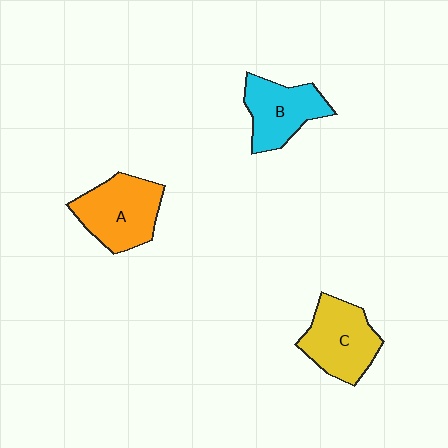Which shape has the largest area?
Shape A (orange).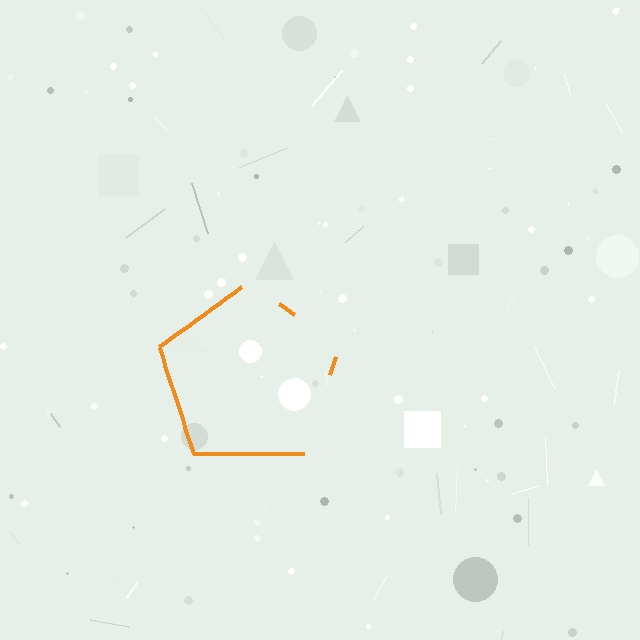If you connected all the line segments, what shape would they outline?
They would outline a pentagon.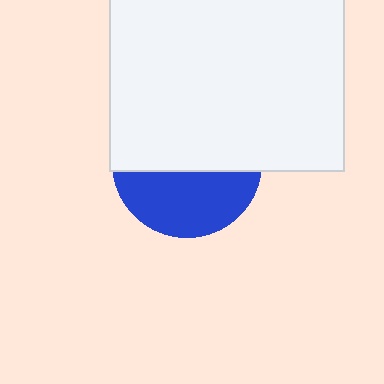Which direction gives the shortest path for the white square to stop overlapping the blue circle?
Moving up gives the shortest separation.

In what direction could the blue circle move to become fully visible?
The blue circle could move down. That would shift it out from behind the white square entirely.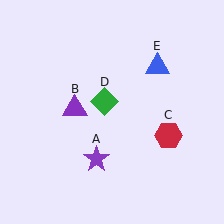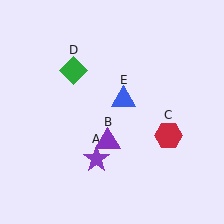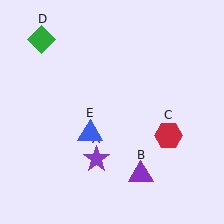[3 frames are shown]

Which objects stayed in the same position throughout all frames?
Purple star (object A) and red hexagon (object C) remained stationary.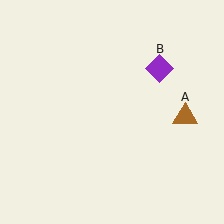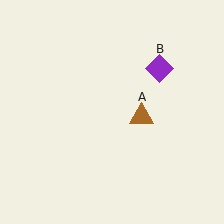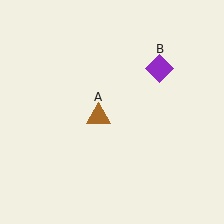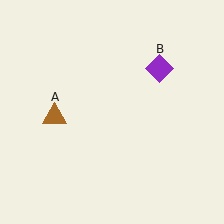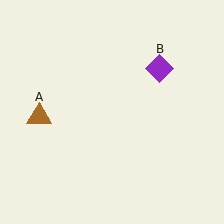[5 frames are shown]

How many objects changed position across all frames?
1 object changed position: brown triangle (object A).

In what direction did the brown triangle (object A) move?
The brown triangle (object A) moved left.